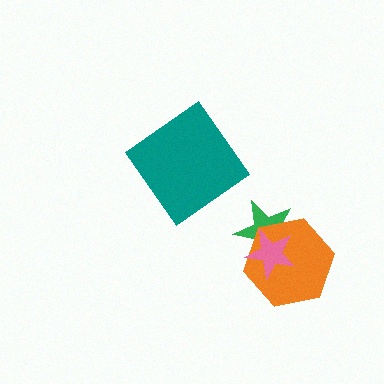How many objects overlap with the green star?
2 objects overlap with the green star.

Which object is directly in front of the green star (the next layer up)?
The orange hexagon is directly in front of the green star.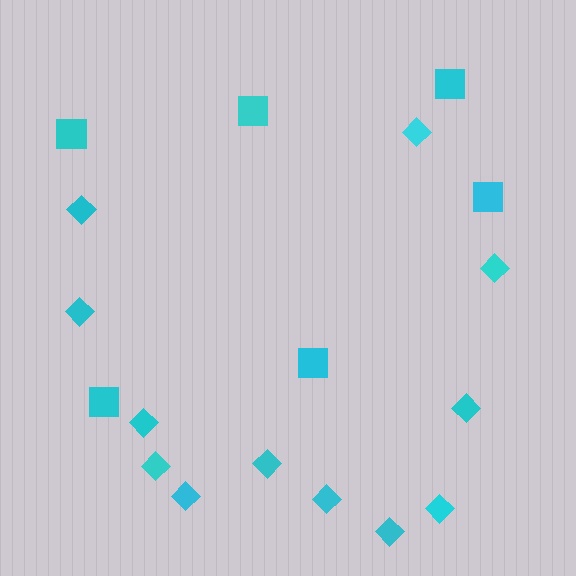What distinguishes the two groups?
There are 2 groups: one group of squares (6) and one group of diamonds (12).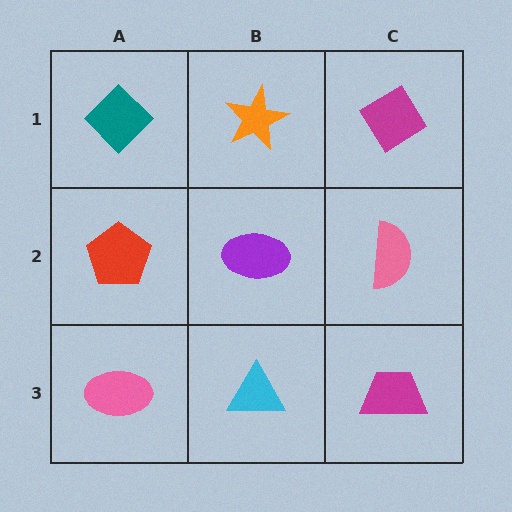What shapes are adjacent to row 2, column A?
A teal diamond (row 1, column A), a pink ellipse (row 3, column A), a purple ellipse (row 2, column B).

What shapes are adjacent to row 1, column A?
A red pentagon (row 2, column A), an orange star (row 1, column B).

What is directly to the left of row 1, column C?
An orange star.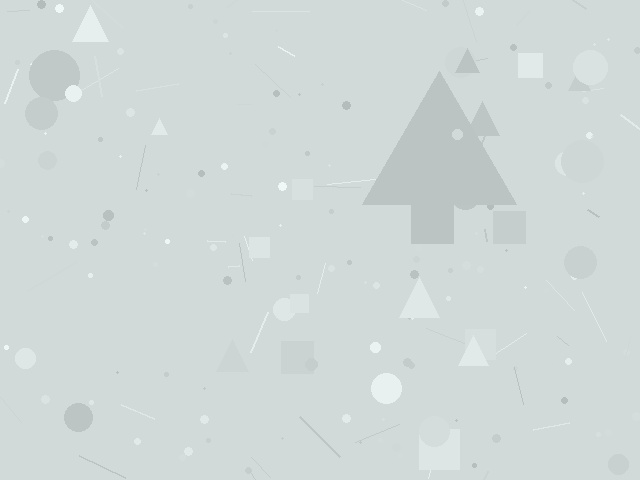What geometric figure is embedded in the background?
A triangle is embedded in the background.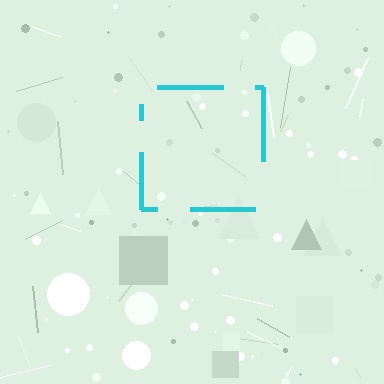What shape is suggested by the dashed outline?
The dashed outline suggests a square.